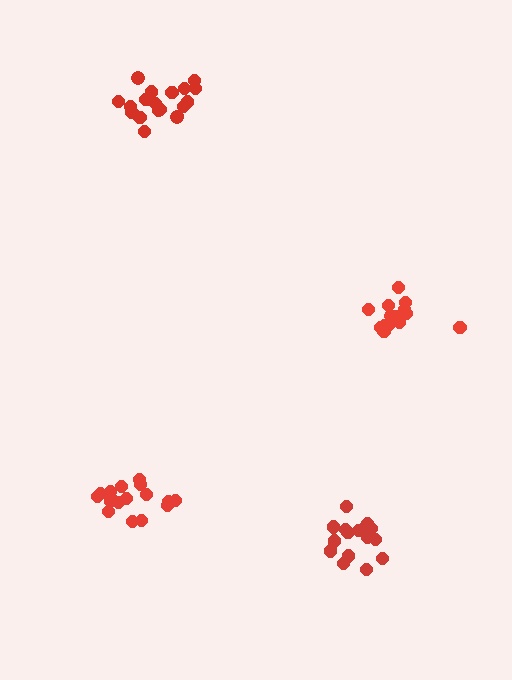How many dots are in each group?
Group 1: 17 dots, Group 2: 19 dots, Group 3: 14 dots, Group 4: 17 dots (67 total).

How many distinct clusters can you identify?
There are 4 distinct clusters.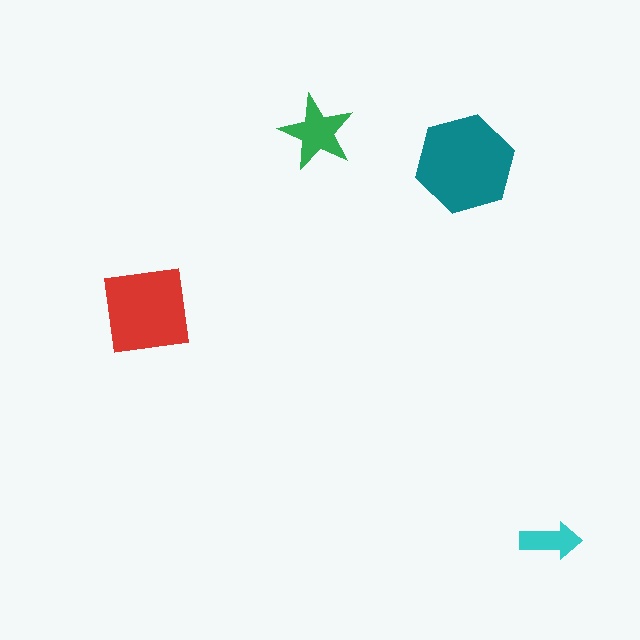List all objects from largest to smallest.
The teal hexagon, the red square, the green star, the cyan arrow.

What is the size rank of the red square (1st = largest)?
2nd.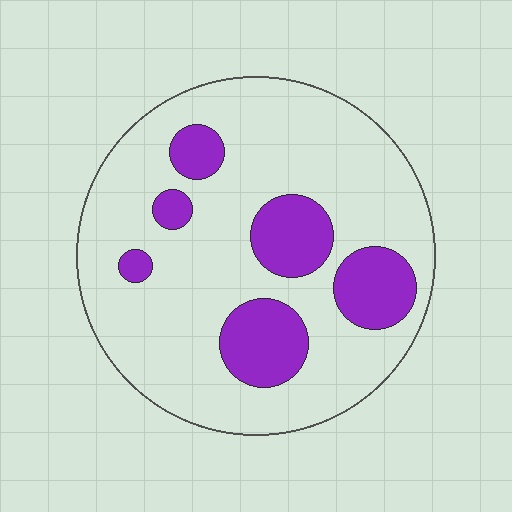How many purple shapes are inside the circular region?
6.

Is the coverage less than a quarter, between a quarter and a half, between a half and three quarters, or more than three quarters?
Less than a quarter.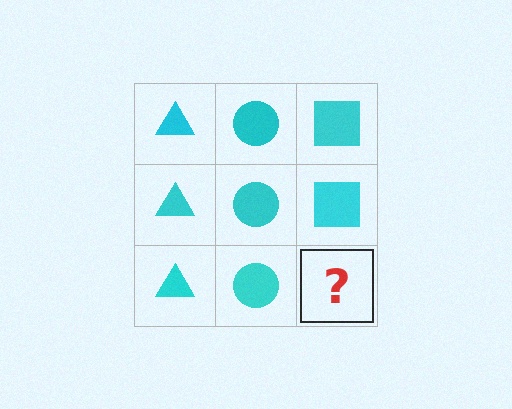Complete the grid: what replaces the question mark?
The question mark should be replaced with a cyan square.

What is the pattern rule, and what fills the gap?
The rule is that each column has a consistent shape. The gap should be filled with a cyan square.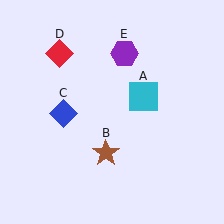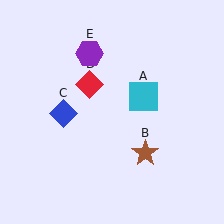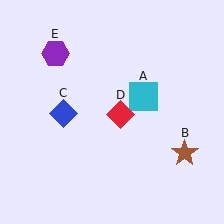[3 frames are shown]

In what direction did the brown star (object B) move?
The brown star (object B) moved right.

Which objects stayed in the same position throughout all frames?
Cyan square (object A) and blue diamond (object C) remained stationary.